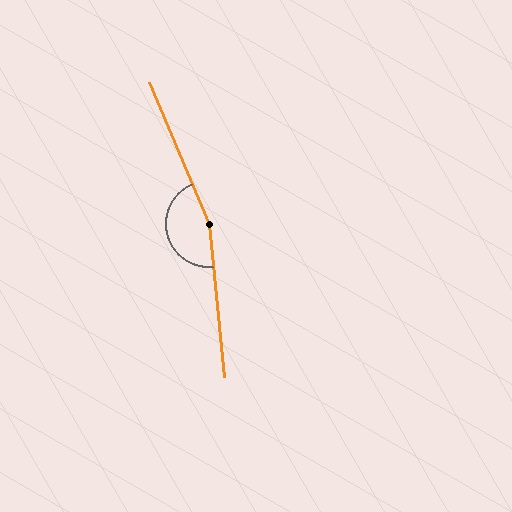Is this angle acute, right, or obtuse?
It is obtuse.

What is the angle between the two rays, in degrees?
Approximately 163 degrees.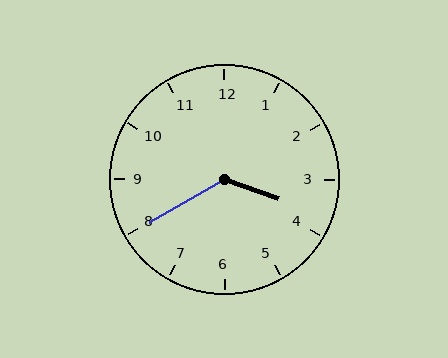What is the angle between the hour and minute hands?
Approximately 130 degrees.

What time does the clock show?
3:40.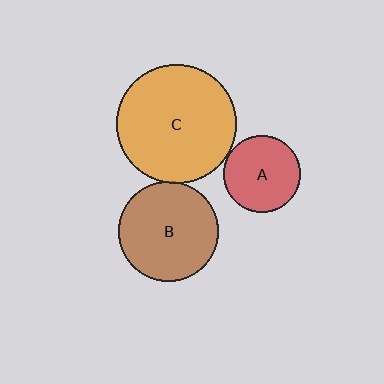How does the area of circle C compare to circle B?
Approximately 1.4 times.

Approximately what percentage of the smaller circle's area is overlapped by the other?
Approximately 5%.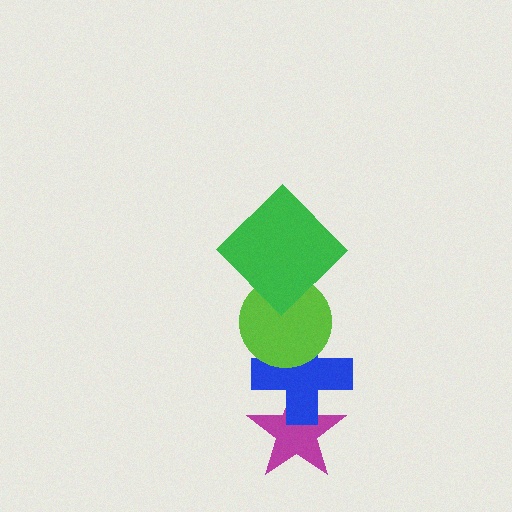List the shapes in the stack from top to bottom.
From top to bottom: the green diamond, the lime circle, the blue cross, the magenta star.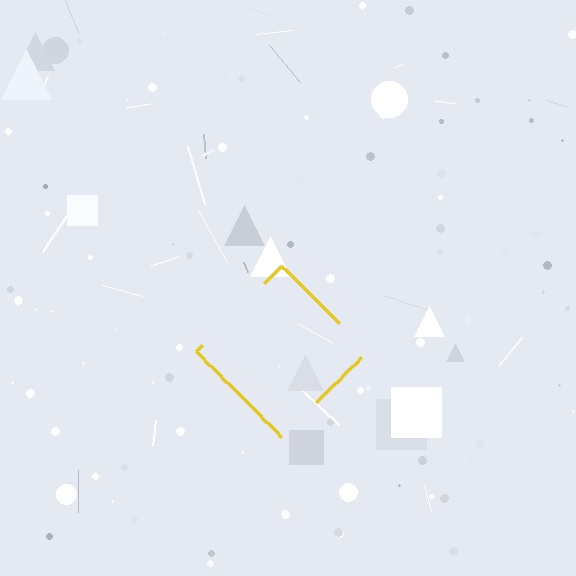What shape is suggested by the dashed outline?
The dashed outline suggests a diamond.